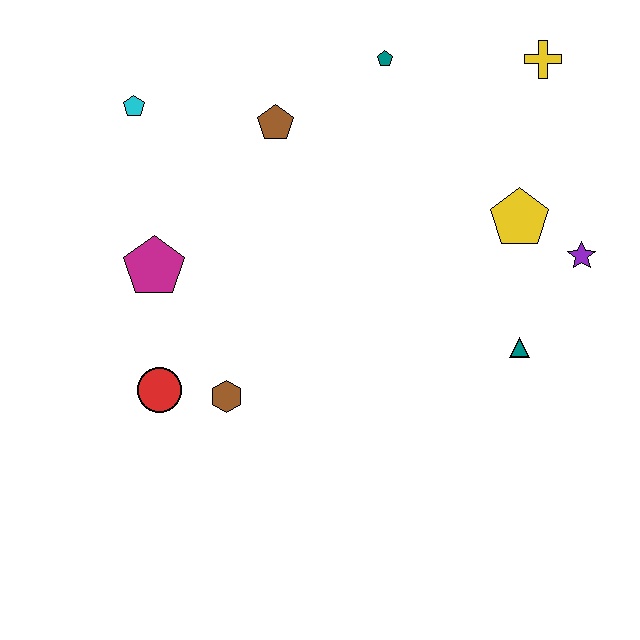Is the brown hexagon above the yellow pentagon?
No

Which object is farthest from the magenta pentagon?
The yellow cross is farthest from the magenta pentagon.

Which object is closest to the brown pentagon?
The teal pentagon is closest to the brown pentagon.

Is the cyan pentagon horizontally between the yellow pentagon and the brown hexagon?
No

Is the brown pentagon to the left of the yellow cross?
Yes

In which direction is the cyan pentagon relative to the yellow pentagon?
The cyan pentagon is to the left of the yellow pentagon.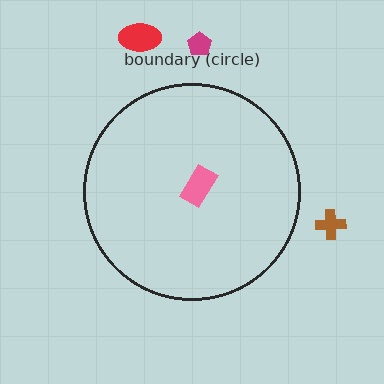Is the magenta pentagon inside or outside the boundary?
Outside.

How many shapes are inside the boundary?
1 inside, 3 outside.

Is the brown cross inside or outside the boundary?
Outside.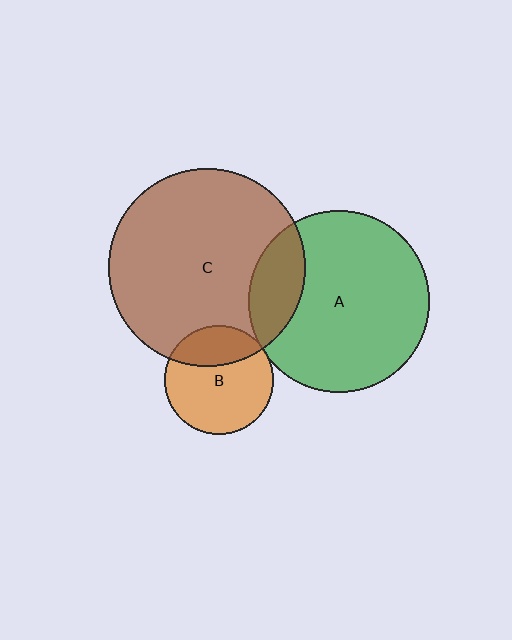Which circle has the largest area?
Circle C (brown).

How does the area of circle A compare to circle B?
Approximately 2.8 times.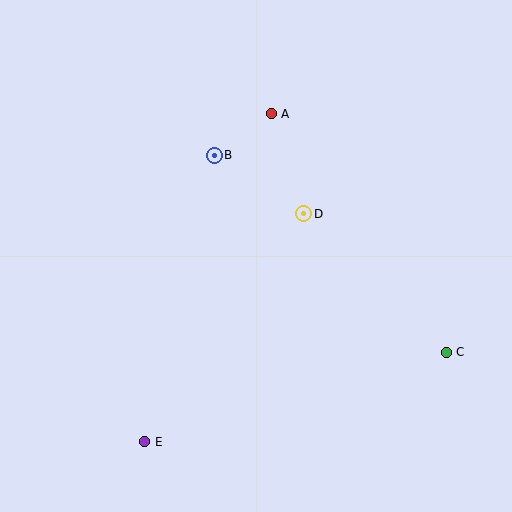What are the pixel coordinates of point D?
Point D is at (304, 214).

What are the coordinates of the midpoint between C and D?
The midpoint between C and D is at (375, 283).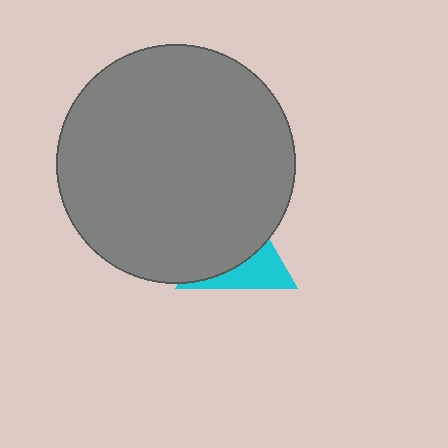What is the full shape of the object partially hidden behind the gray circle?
The partially hidden object is a cyan triangle.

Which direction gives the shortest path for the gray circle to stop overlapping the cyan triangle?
Moving up gives the shortest separation.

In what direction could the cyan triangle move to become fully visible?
The cyan triangle could move down. That would shift it out from behind the gray circle entirely.